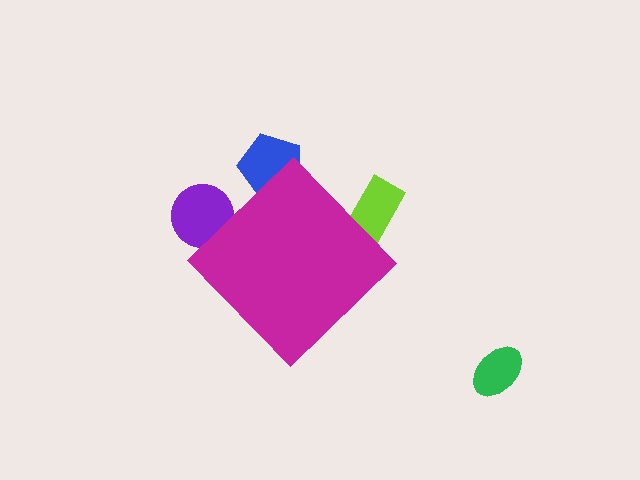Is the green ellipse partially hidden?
No, the green ellipse is fully visible.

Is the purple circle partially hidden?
Yes, the purple circle is partially hidden behind the magenta diamond.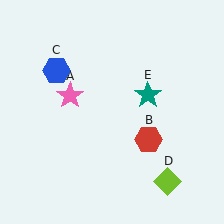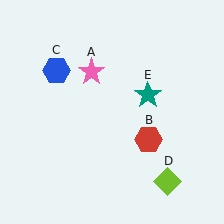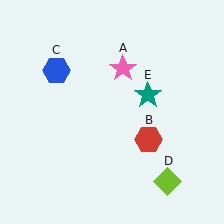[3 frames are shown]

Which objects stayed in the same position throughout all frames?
Red hexagon (object B) and blue hexagon (object C) and lime diamond (object D) and teal star (object E) remained stationary.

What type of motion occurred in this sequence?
The pink star (object A) rotated clockwise around the center of the scene.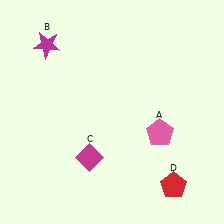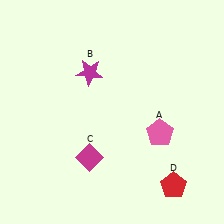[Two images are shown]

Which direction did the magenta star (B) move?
The magenta star (B) moved right.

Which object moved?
The magenta star (B) moved right.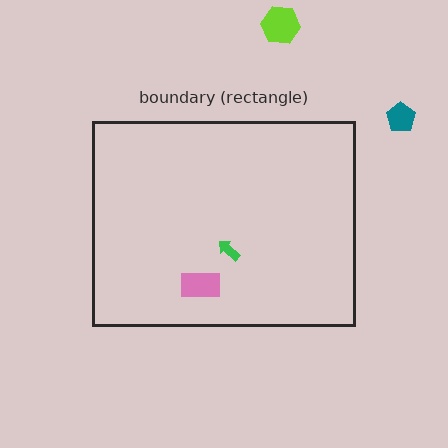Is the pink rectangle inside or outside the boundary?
Inside.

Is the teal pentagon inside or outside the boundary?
Outside.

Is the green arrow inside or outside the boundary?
Inside.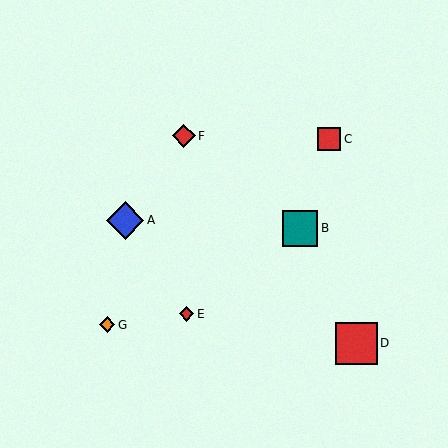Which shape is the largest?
The red square (labeled D) is the largest.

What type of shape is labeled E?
Shape E is a red diamond.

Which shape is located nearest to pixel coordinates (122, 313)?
The orange diamond (labeled G) at (107, 325) is nearest to that location.